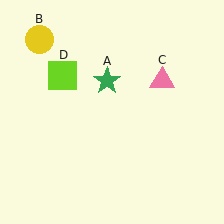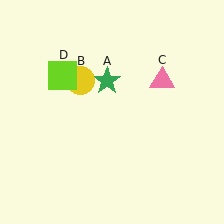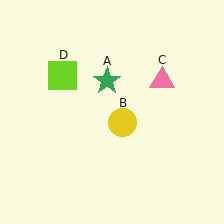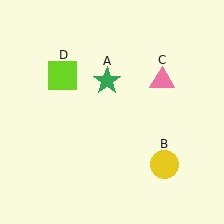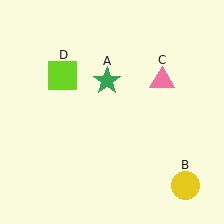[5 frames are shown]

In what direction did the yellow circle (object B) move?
The yellow circle (object B) moved down and to the right.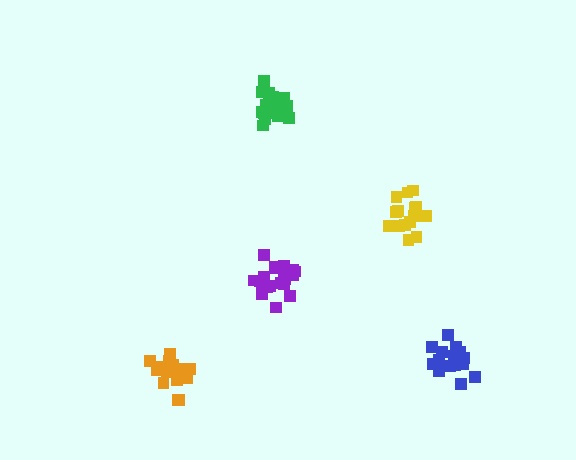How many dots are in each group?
Group 1: 18 dots, Group 2: 17 dots, Group 3: 20 dots, Group 4: 18 dots, Group 5: 20 dots (93 total).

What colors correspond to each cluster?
The clusters are colored: yellow, orange, purple, blue, green.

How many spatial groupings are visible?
There are 5 spatial groupings.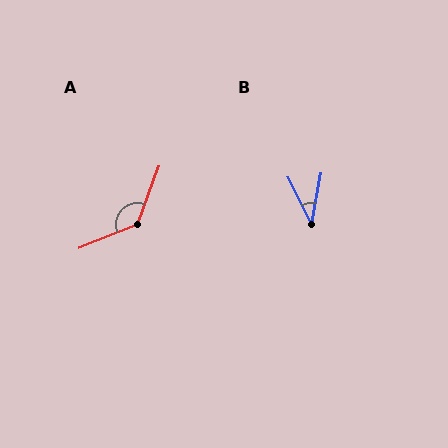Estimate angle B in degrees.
Approximately 37 degrees.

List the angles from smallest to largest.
B (37°), A (131°).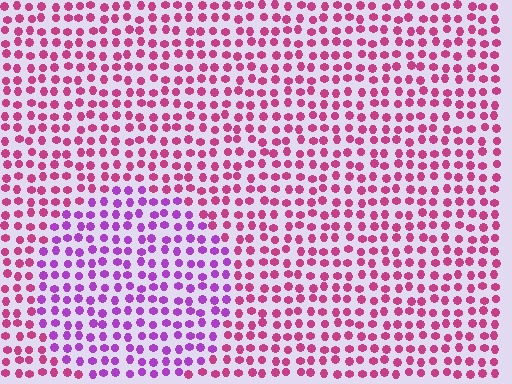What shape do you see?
I see a circle.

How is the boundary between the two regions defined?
The boundary is defined purely by a slight shift in hue (about 39 degrees). Spacing, size, and orientation are identical on both sides.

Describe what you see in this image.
The image is filled with small magenta elements in a uniform arrangement. A circle-shaped region is visible where the elements are tinted to a slightly different hue, forming a subtle color boundary.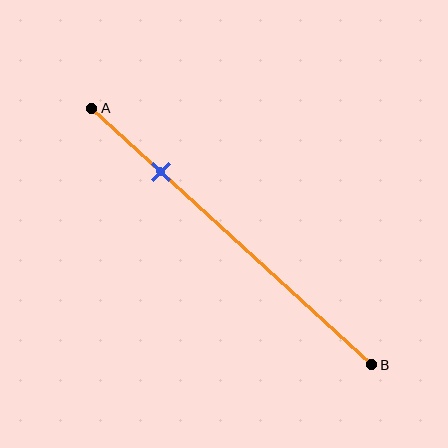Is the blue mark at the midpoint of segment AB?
No, the mark is at about 25% from A, not at the 50% midpoint.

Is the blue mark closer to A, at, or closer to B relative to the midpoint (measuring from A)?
The blue mark is closer to point A than the midpoint of segment AB.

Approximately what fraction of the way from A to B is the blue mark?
The blue mark is approximately 25% of the way from A to B.